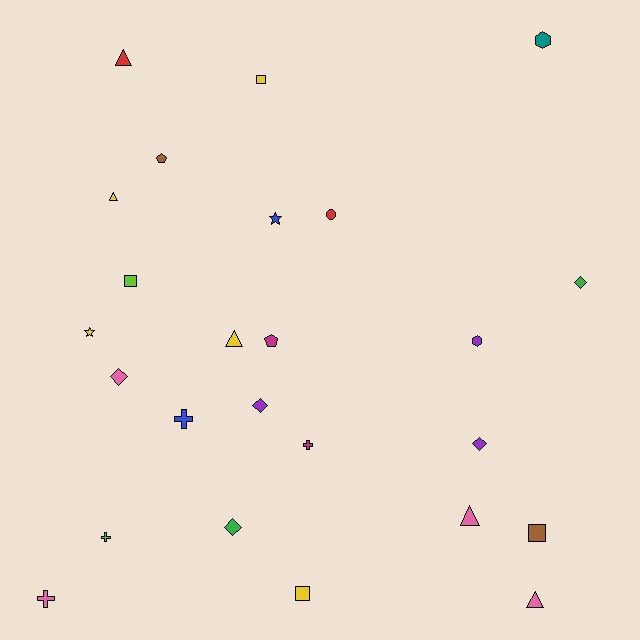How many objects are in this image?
There are 25 objects.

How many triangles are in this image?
There are 5 triangles.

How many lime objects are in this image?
There are 2 lime objects.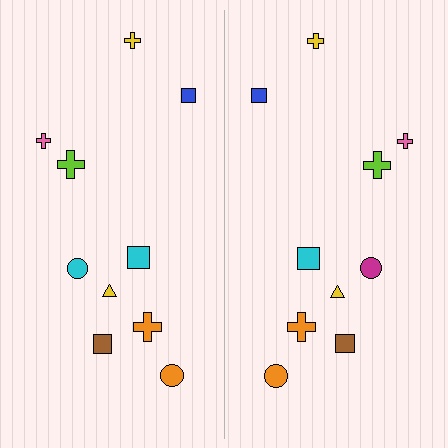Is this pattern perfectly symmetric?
No, the pattern is not perfectly symmetric. The magenta circle on the right side breaks the symmetry — its mirror counterpart is cyan.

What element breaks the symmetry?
The magenta circle on the right side breaks the symmetry — its mirror counterpart is cyan.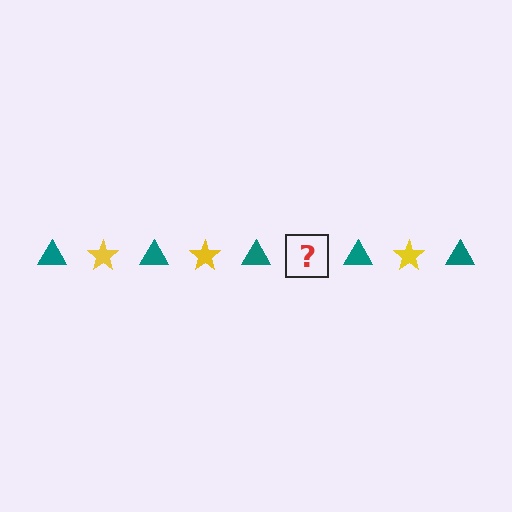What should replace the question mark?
The question mark should be replaced with a yellow star.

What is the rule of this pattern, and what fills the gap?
The rule is that the pattern alternates between teal triangle and yellow star. The gap should be filled with a yellow star.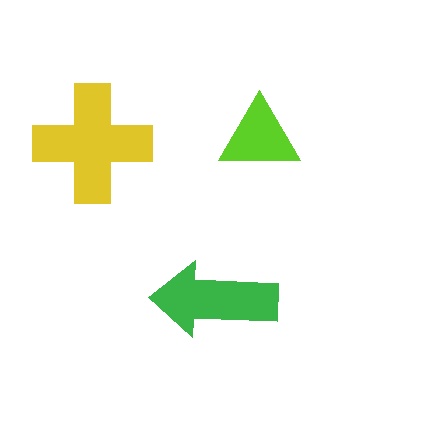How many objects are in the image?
There are 3 objects in the image.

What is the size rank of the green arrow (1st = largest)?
2nd.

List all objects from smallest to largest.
The lime triangle, the green arrow, the yellow cross.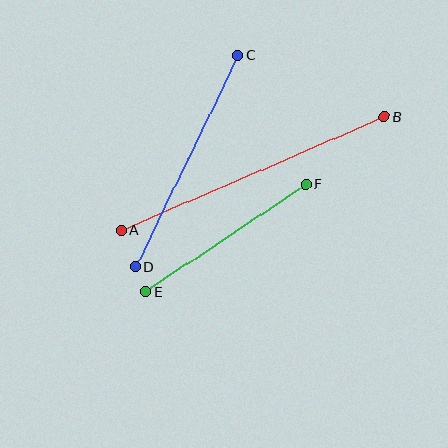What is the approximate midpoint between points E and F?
The midpoint is at approximately (226, 238) pixels.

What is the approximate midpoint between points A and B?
The midpoint is at approximately (253, 173) pixels.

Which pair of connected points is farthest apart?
Points A and B are farthest apart.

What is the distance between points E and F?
The distance is approximately 192 pixels.